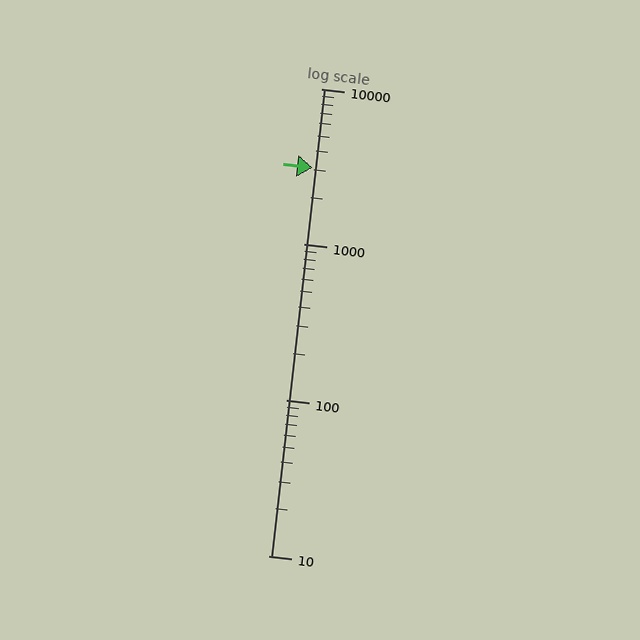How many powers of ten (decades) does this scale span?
The scale spans 3 decades, from 10 to 10000.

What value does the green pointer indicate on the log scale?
The pointer indicates approximately 3100.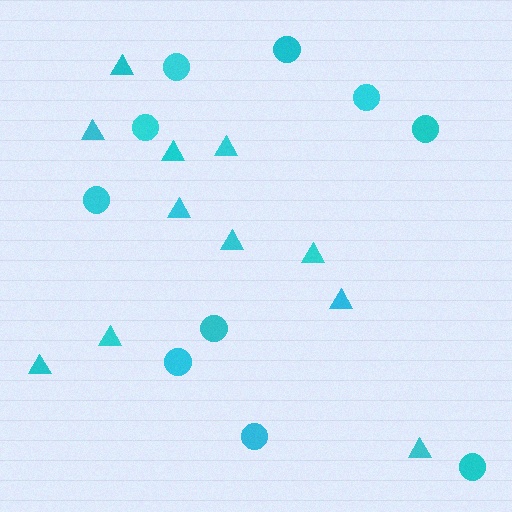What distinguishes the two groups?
There are 2 groups: one group of triangles (11) and one group of circles (10).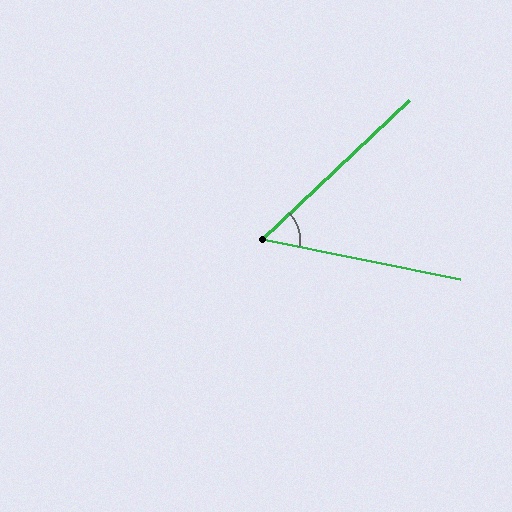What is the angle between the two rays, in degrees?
Approximately 55 degrees.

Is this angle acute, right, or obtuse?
It is acute.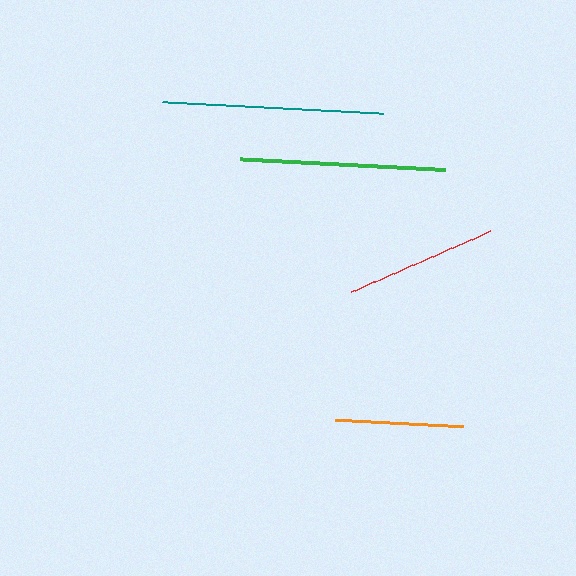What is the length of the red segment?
The red segment is approximately 152 pixels long.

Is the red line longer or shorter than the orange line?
The red line is longer than the orange line.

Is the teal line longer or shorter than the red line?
The teal line is longer than the red line.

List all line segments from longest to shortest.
From longest to shortest: teal, green, red, orange.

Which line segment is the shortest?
The orange line is the shortest at approximately 128 pixels.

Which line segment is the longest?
The teal line is the longest at approximately 221 pixels.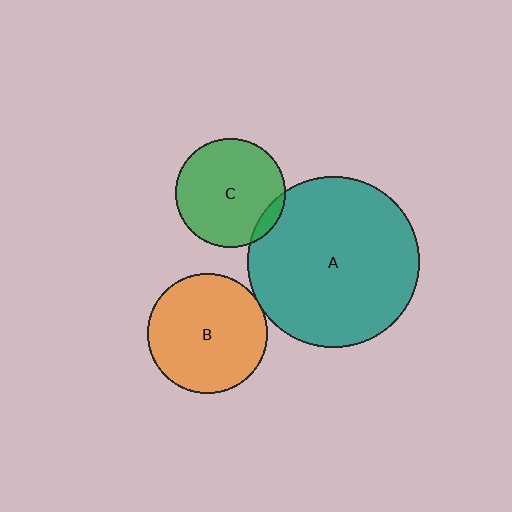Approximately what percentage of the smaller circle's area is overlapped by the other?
Approximately 10%.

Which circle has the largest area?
Circle A (teal).